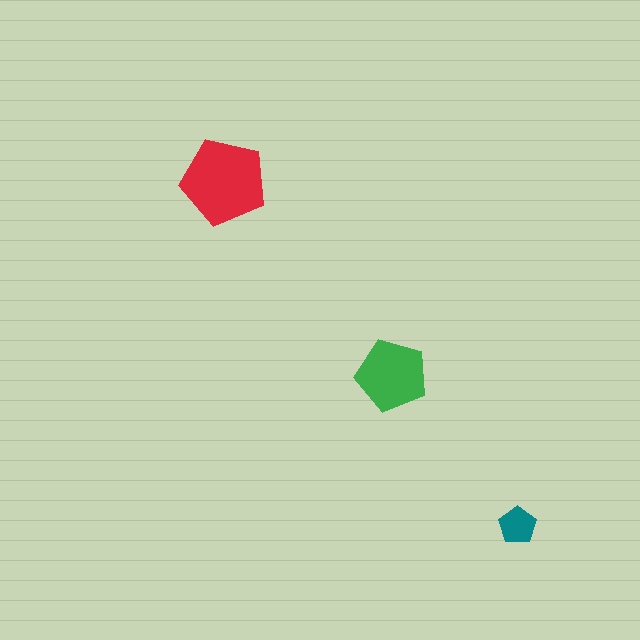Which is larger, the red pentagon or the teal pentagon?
The red one.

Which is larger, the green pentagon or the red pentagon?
The red one.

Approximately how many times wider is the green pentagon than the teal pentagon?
About 2 times wider.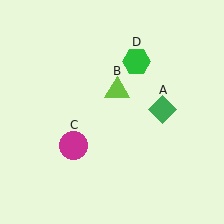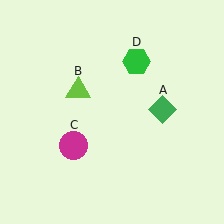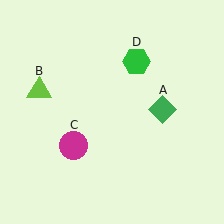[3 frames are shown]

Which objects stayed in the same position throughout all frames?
Green diamond (object A) and magenta circle (object C) and green hexagon (object D) remained stationary.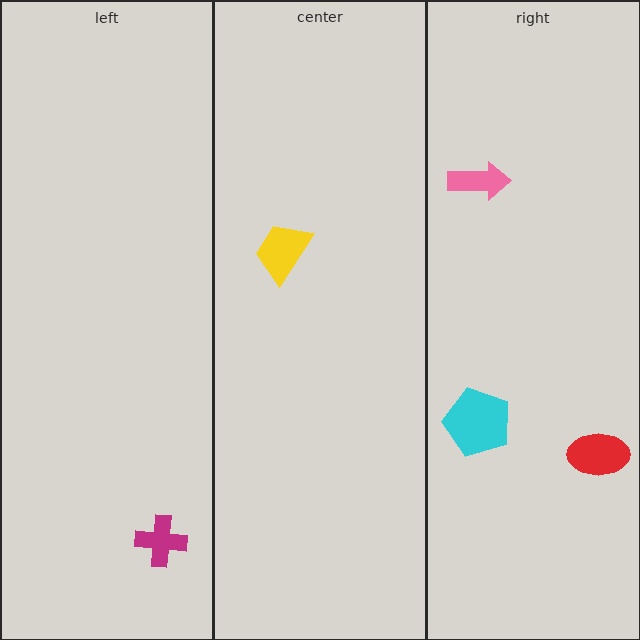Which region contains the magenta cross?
The left region.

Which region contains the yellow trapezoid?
The center region.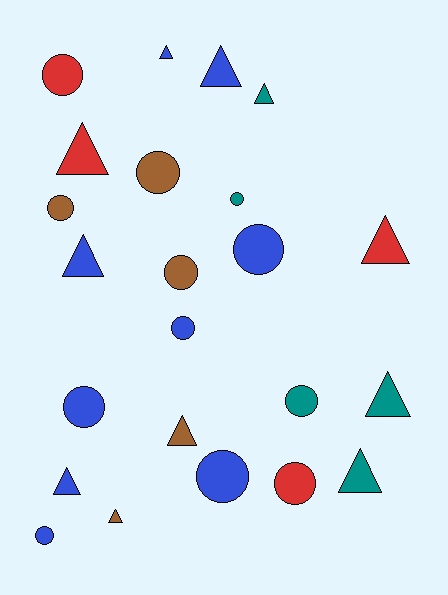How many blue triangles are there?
There are 4 blue triangles.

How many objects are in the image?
There are 23 objects.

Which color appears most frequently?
Blue, with 9 objects.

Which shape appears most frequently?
Circle, with 12 objects.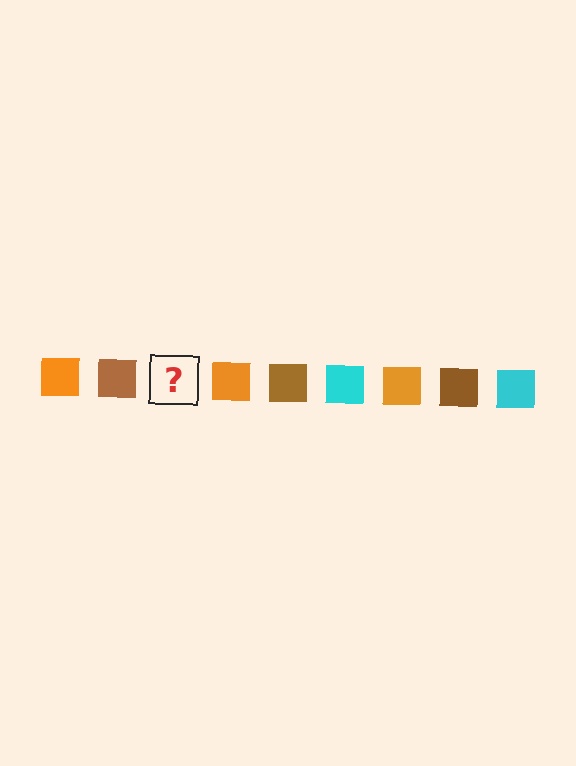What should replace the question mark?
The question mark should be replaced with a cyan square.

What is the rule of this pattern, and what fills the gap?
The rule is that the pattern cycles through orange, brown, cyan squares. The gap should be filled with a cyan square.